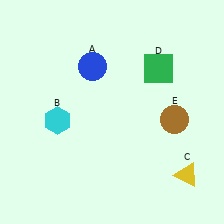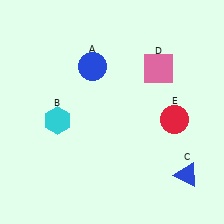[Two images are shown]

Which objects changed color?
C changed from yellow to blue. D changed from green to pink. E changed from brown to red.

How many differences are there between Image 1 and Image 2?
There are 3 differences between the two images.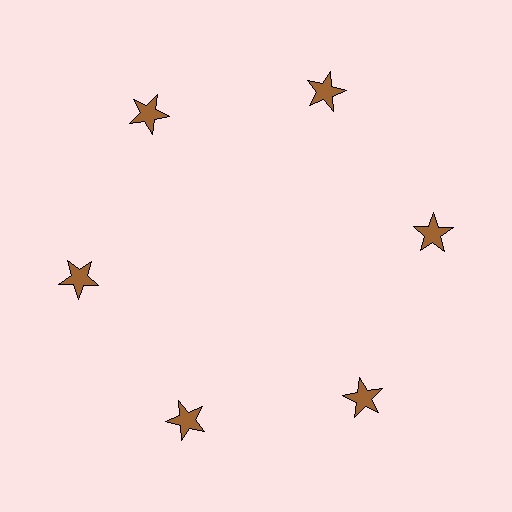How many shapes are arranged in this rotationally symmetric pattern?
There are 6 shapes, arranged in 6 groups of 1.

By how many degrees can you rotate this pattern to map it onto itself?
The pattern maps onto itself every 60 degrees of rotation.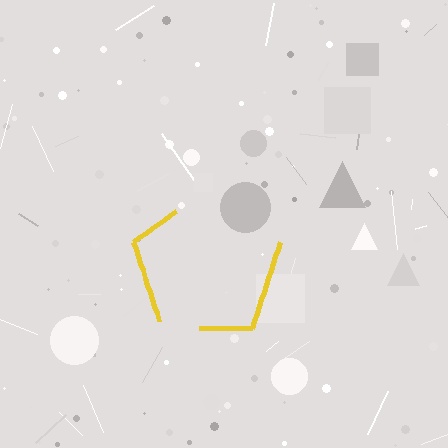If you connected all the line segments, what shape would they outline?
They would outline a pentagon.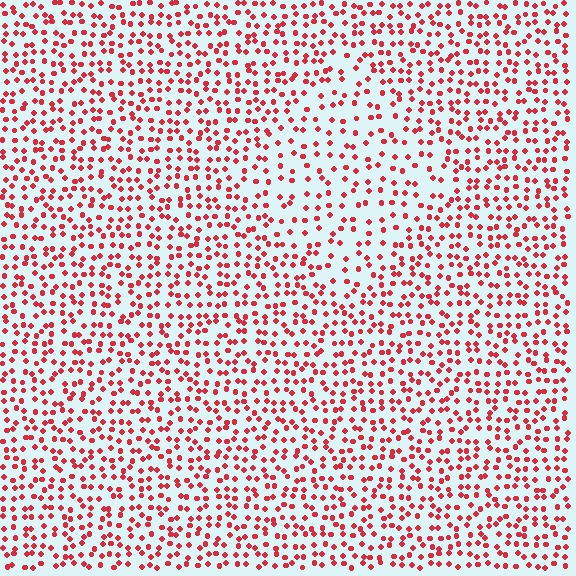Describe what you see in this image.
The image contains small red elements arranged at two different densities. A diamond-shaped region is visible where the elements are less densely packed than the surrounding area.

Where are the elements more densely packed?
The elements are more densely packed outside the diamond boundary.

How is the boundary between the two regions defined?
The boundary is defined by a change in element density (approximately 1.7x ratio). All elements are the same color, size, and shape.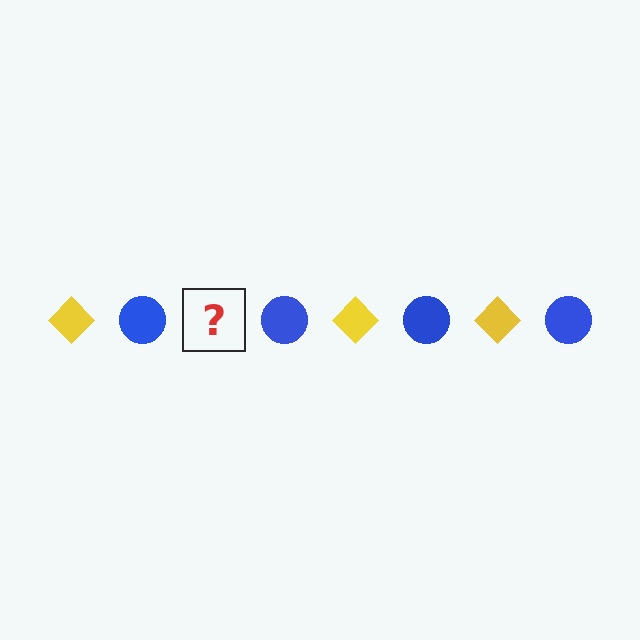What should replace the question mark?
The question mark should be replaced with a yellow diamond.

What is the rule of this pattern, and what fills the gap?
The rule is that the pattern alternates between yellow diamond and blue circle. The gap should be filled with a yellow diamond.